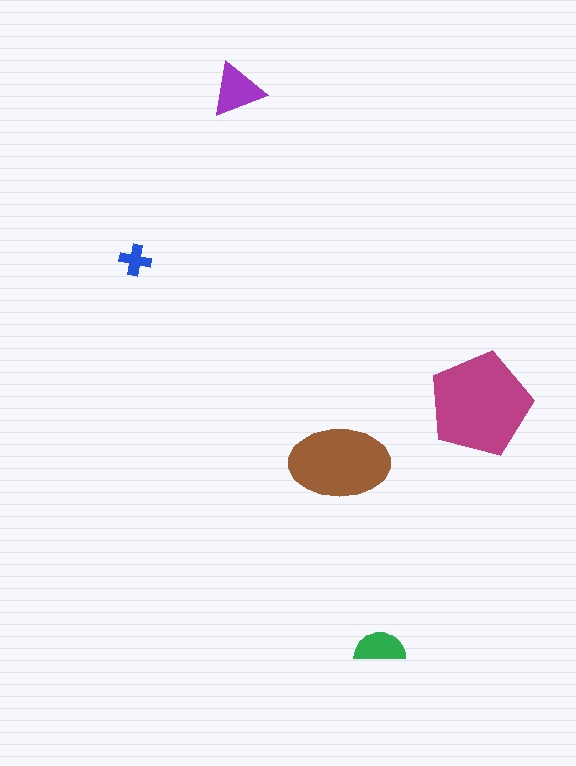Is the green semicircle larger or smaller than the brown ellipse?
Smaller.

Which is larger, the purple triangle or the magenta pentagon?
The magenta pentagon.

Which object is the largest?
The magenta pentagon.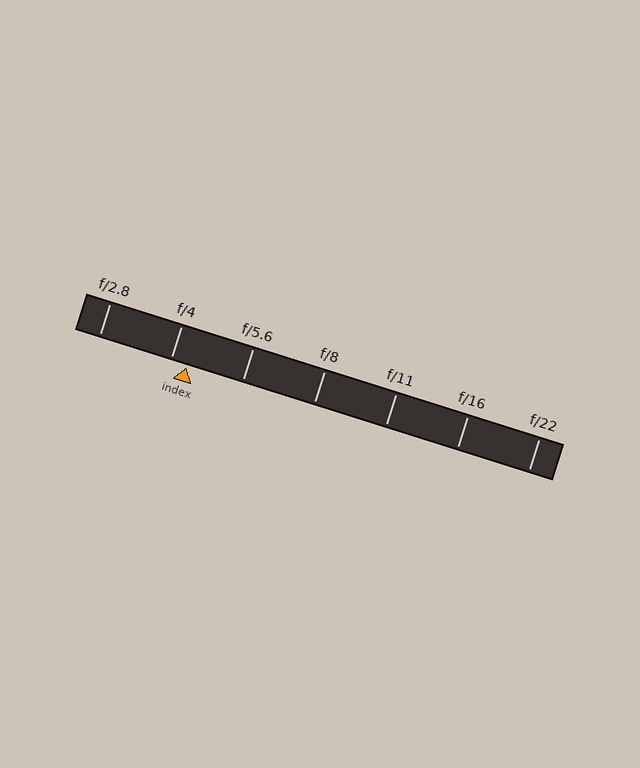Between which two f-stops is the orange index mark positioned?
The index mark is between f/4 and f/5.6.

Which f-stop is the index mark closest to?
The index mark is closest to f/4.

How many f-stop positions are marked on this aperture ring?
There are 7 f-stop positions marked.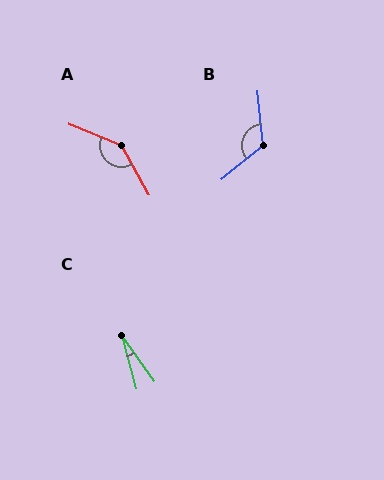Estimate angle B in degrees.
Approximately 123 degrees.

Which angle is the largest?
A, at approximately 141 degrees.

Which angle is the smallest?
C, at approximately 21 degrees.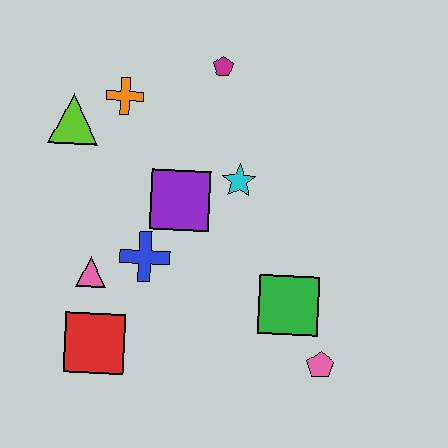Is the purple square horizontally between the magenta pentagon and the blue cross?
Yes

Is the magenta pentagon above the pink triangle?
Yes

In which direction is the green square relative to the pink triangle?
The green square is to the right of the pink triangle.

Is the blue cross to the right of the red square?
Yes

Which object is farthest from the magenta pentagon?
The pink pentagon is farthest from the magenta pentagon.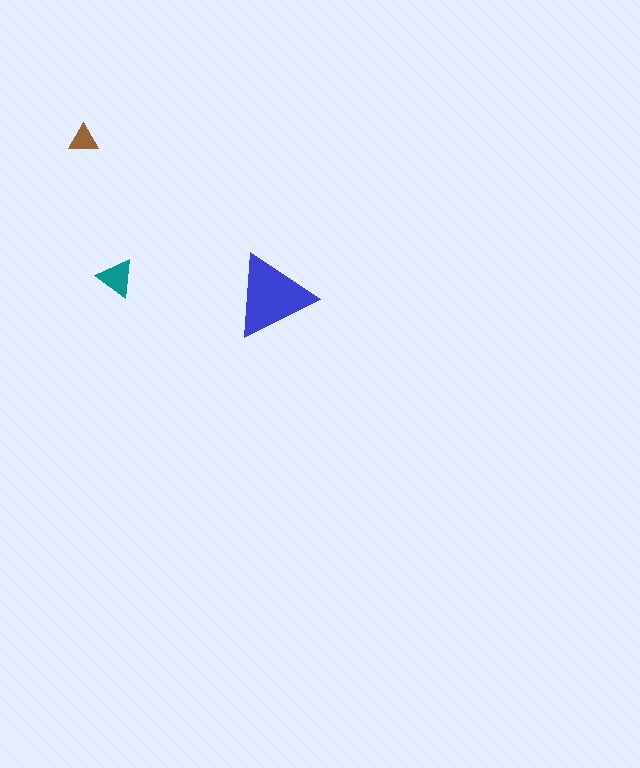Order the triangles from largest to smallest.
the blue one, the teal one, the brown one.